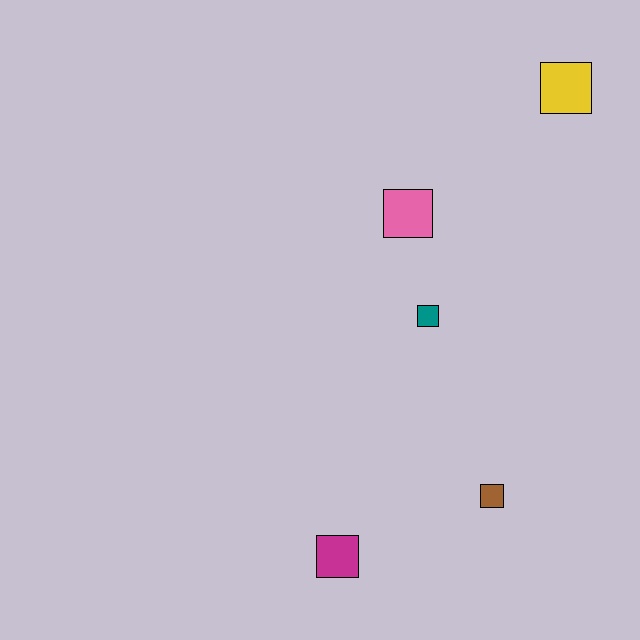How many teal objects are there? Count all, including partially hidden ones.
There is 1 teal object.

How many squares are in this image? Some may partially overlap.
There are 5 squares.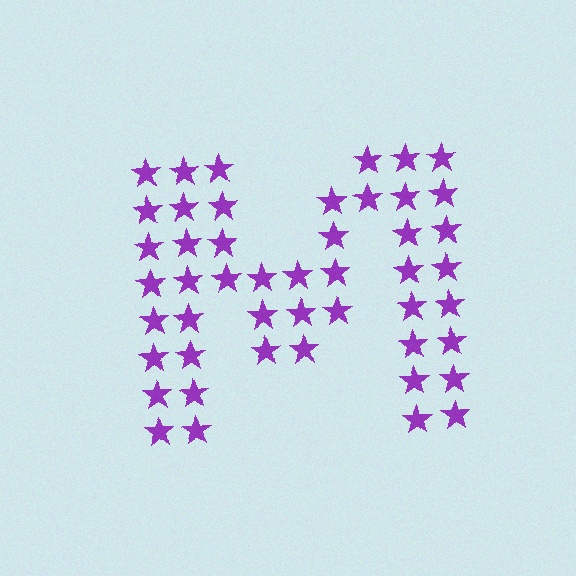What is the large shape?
The large shape is the letter M.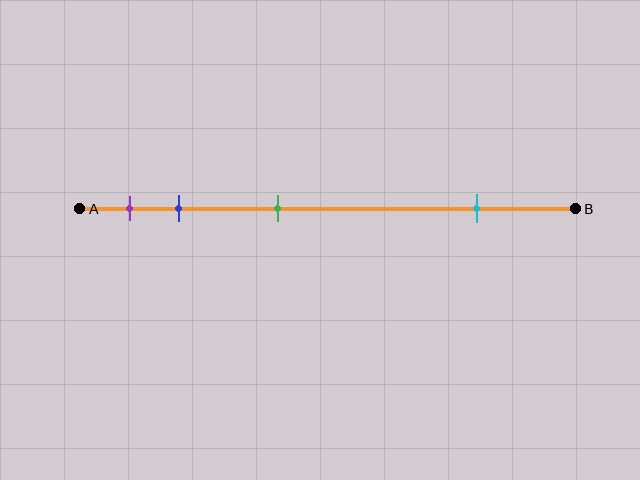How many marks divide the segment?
There are 4 marks dividing the segment.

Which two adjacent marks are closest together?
The purple and blue marks are the closest adjacent pair.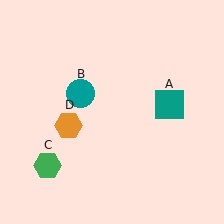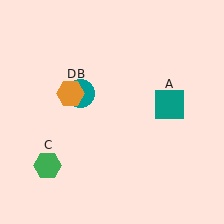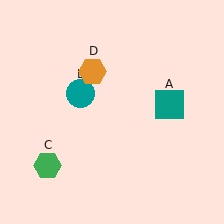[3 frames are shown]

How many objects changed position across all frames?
1 object changed position: orange hexagon (object D).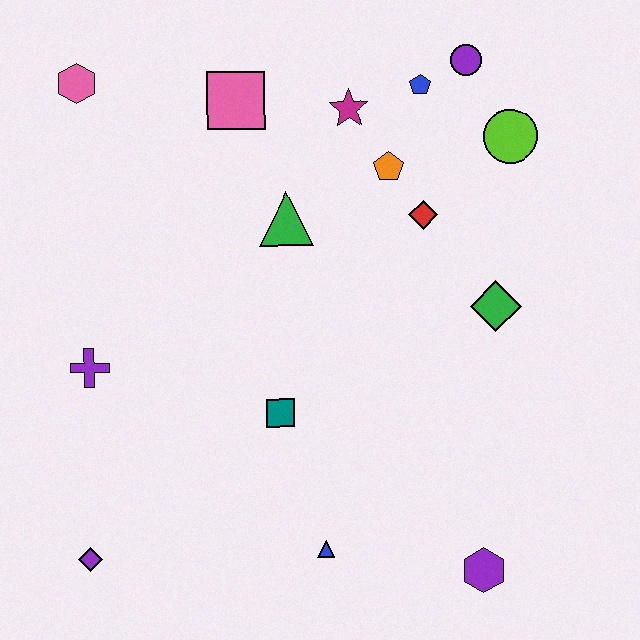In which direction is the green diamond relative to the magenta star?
The green diamond is below the magenta star.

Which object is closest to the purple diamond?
The purple cross is closest to the purple diamond.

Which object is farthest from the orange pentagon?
The purple diamond is farthest from the orange pentagon.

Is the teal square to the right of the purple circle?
No